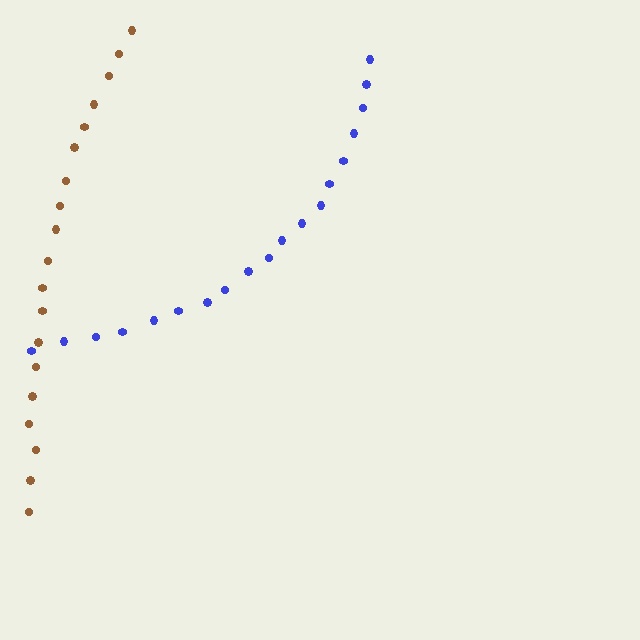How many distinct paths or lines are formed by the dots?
There are 2 distinct paths.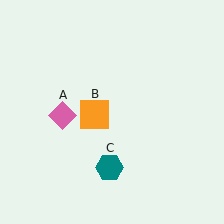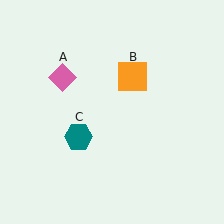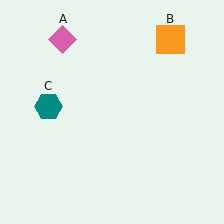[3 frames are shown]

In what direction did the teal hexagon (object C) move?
The teal hexagon (object C) moved up and to the left.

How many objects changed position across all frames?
3 objects changed position: pink diamond (object A), orange square (object B), teal hexagon (object C).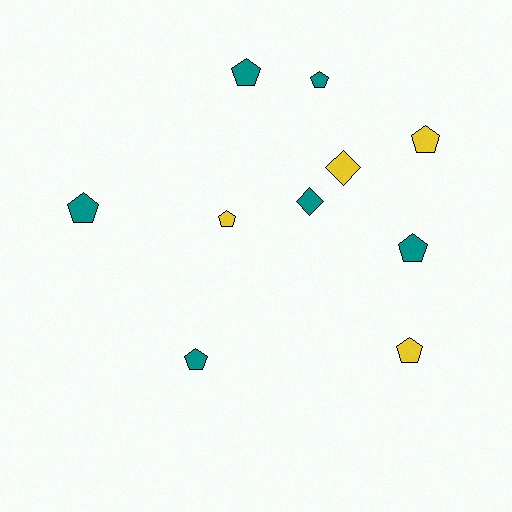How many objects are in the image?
There are 10 objects.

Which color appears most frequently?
Teal, with 6 objects.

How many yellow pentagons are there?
There are 3 yellow pentagons.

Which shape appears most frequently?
Pentagon, with 8 objects.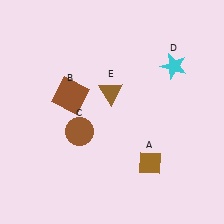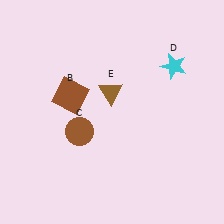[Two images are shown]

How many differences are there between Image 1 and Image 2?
There is 1 difference between the two images.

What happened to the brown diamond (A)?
The brown diamond (A) was removed in Image 2. It was in the bottom-right area of Image 1.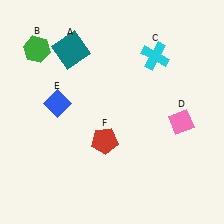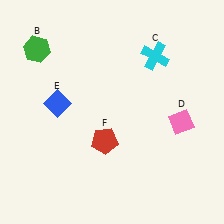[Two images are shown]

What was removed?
The teal square (A) was removed in Image 2.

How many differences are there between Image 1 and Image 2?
There is 1 difference between the two images.